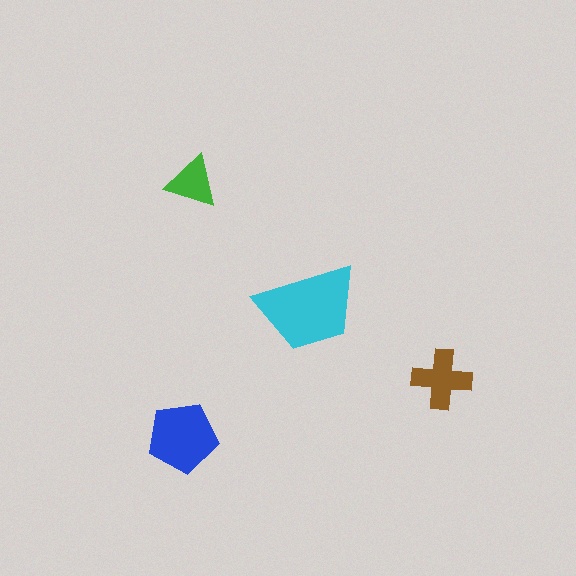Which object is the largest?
The cyan trapezoid.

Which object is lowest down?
The blue pentagon is bottommost.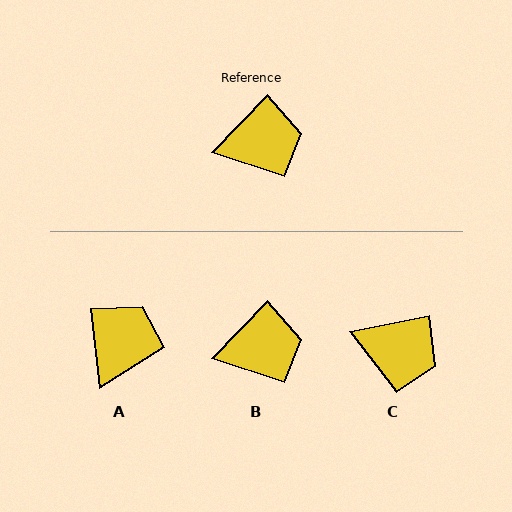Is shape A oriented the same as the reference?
No, it is off by about 51 degrees.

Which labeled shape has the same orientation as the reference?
B.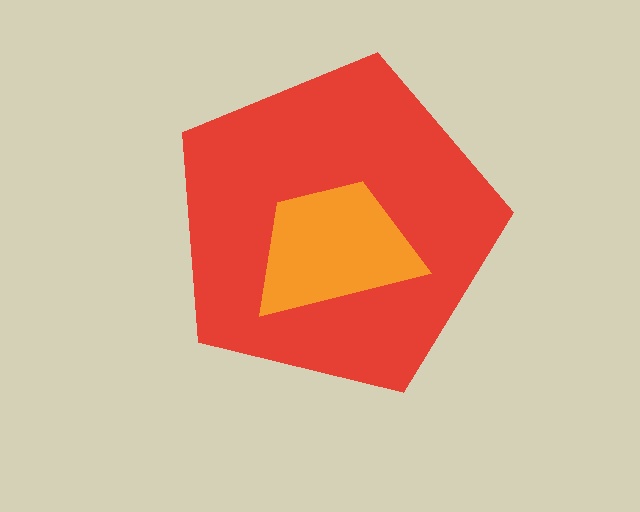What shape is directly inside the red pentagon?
The orange trapezoid.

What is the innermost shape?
The orange trapezoid.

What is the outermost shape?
The red pentagon.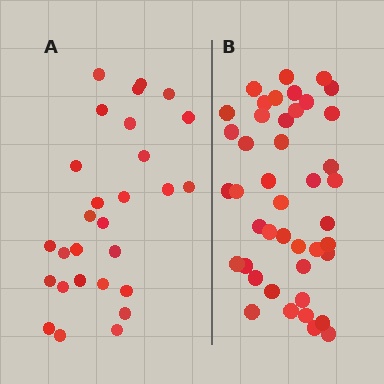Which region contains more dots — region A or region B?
Region B (the right region) has more dots.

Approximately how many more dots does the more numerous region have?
Region B has approximately 15 more dots than region A.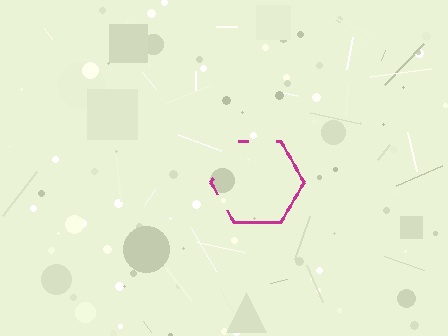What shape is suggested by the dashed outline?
The dashed outline suggests a hexagon.